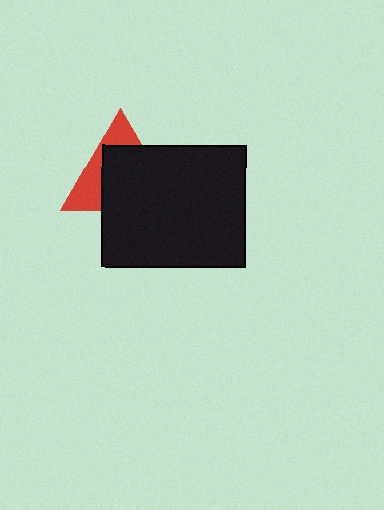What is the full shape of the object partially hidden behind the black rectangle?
The partially hidden object is a red triangle.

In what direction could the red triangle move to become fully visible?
The red triangle could move toward the upper-left. That would shift it out from behind the black rectangle entirely.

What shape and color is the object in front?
The object in front is a black rectangle.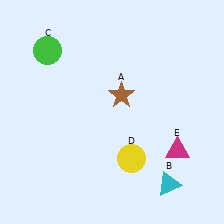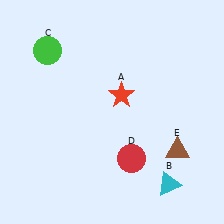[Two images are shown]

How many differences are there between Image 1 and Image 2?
There are 3 differences between the two images.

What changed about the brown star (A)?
In Image 1, A is brown. In Image 2, it changed to red.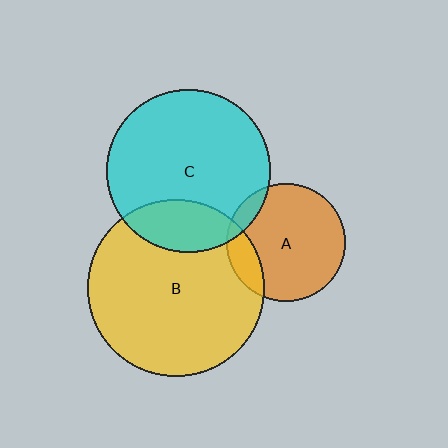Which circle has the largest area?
Circle B (yellow).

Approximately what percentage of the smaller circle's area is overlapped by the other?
Approximately 10%.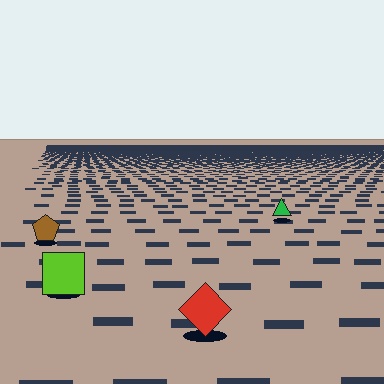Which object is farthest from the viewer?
The green triangle is farthest from the viewer. It appears smaller and the ground texture around it is denser.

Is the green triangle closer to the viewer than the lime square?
No. The lime square is closer — you can tell from the texture gradient: the ground texture is coarser near it.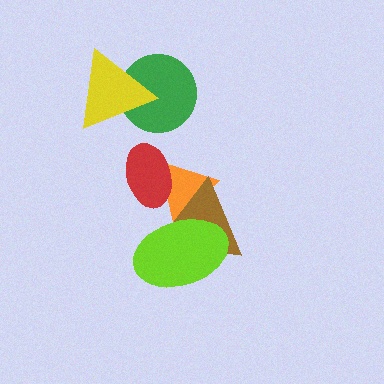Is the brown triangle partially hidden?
Yes, it is partially covered by another shape.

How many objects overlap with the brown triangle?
3 objects overlap with the brown triangle.